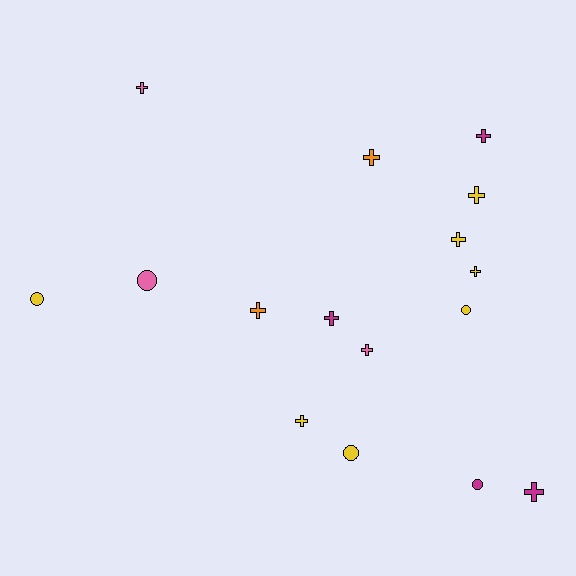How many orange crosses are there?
There are 2 orange crosses.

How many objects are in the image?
There are 16 objects.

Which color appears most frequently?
Yellow, with 7 objects.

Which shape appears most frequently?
Cross, with 11 objects.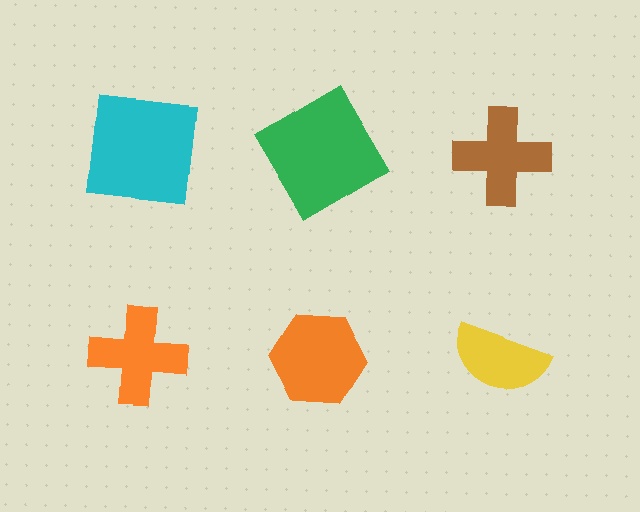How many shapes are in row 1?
3 shapes.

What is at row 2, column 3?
A yellow semicircle.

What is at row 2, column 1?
An orange cross.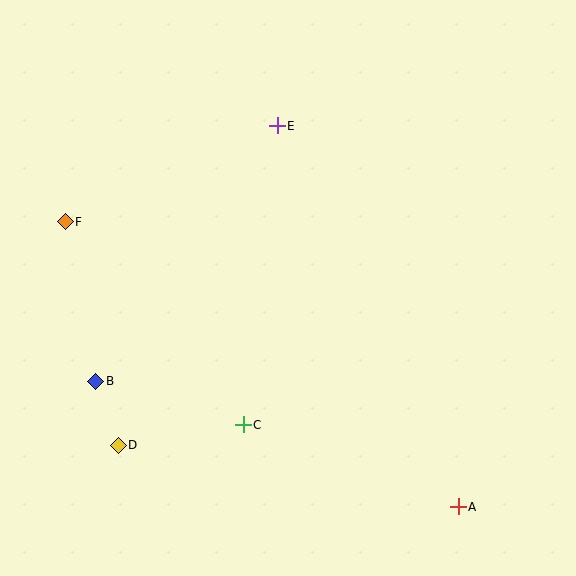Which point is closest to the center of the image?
Point C at (243, 425) is closest to the center.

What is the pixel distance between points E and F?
The distance between E and F is 233 pixels.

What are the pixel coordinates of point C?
Point C is at (243, 425).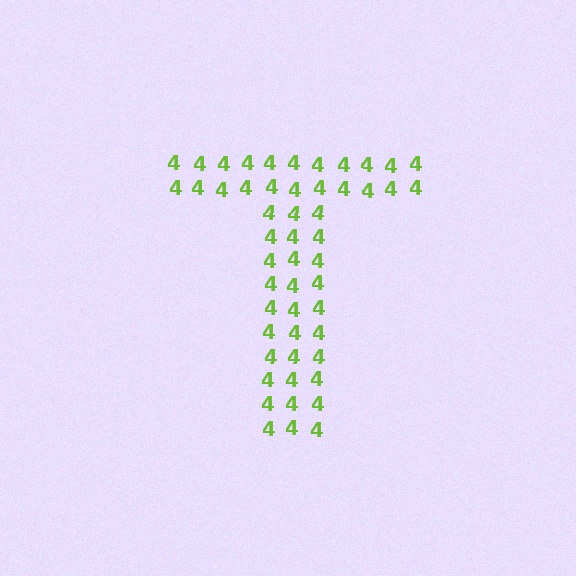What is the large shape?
The large shape is the letter T.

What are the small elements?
The small elements are digit 4's.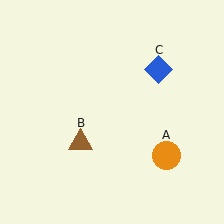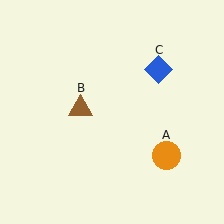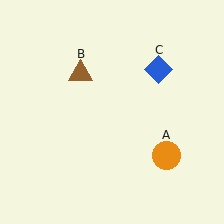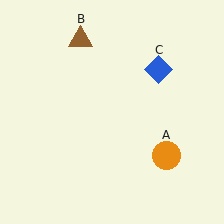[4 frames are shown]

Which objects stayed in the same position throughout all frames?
Orange circle (object A) and blue diamond (object C) remained stationary.